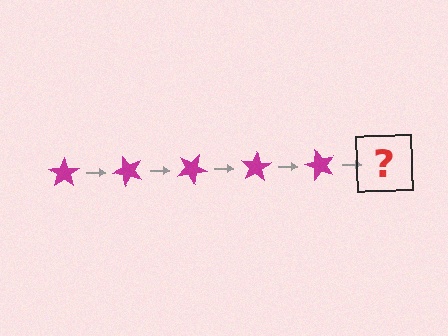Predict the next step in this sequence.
The next step is a magenta star rotated 250 degrees.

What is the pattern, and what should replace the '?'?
The pattern is that the star rotates 50 degrees each step. The '?' should be a magenta star rotated 250 degrees.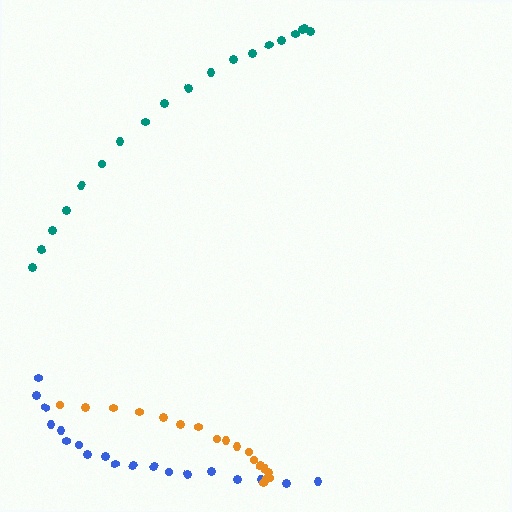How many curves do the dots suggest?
There are 3 distinct paths.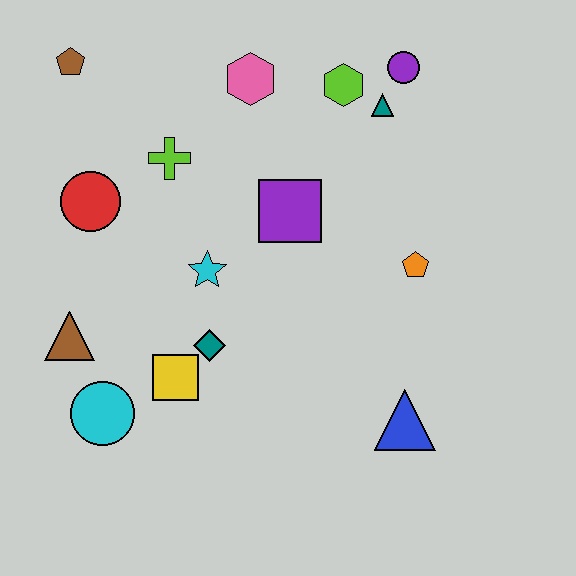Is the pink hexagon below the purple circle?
Yes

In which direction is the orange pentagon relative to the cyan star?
The orange pentagon is to the right of the cyan star.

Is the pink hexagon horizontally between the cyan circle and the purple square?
Yes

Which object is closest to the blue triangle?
The orange pentagon is closest to the blue triangle.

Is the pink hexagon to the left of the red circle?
No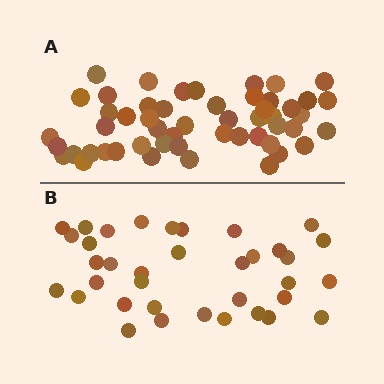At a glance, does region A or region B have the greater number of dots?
Region A (the top region) has more dots.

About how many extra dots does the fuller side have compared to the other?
Region A has approximately 15 more dots than region B.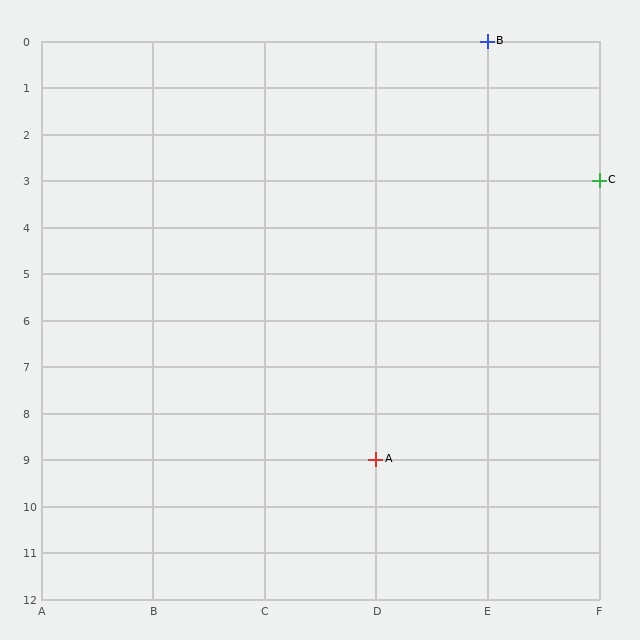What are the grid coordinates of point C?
Point C is at grid coordinates (F, 3).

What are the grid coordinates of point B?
Point B is at grid coordinates (E, 0).